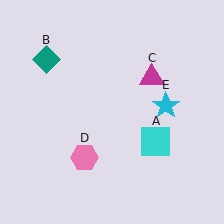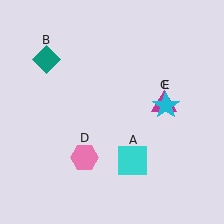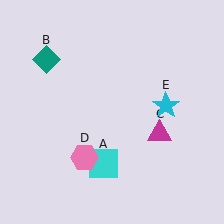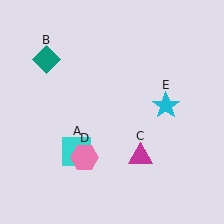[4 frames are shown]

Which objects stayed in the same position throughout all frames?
Teal diamond (object B) and pink hexagon (object D) and cyan star (object E) remained stationary.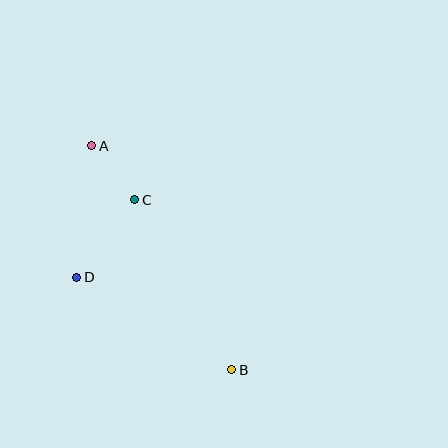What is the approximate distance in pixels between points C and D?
The distance between C and D is approximately 97 pixels.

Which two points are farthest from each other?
Points A and B are farthest from each other.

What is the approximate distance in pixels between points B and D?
The distance between B and D is approximately 180 pixels.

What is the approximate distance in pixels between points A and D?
The distance between A and D is approximately 132 pixels.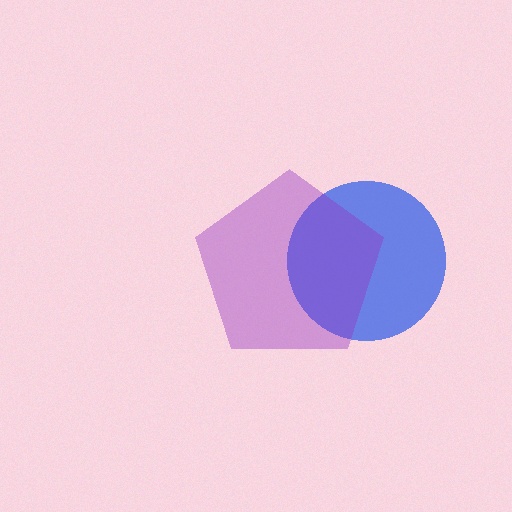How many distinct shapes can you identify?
There are 2 distinct shapes: a blue circle, a purple pentagon.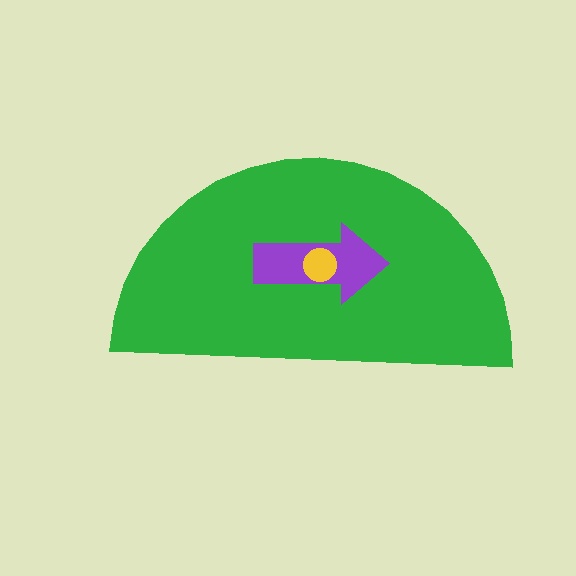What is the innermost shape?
The yellow circle.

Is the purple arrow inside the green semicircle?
Yes.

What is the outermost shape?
The green semicircle.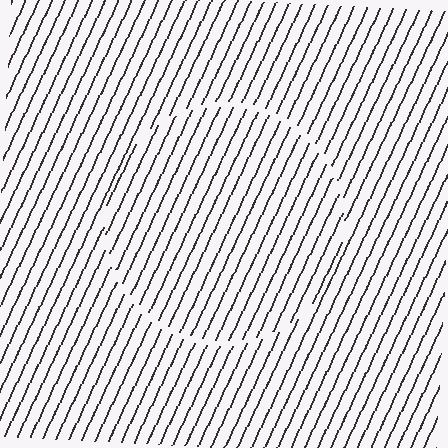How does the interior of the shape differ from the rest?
The interior of the shape contains the same grating, shifted by half a period — the contour is defined by the phase discontinuity where line-ends from the inner and outer gratings abut.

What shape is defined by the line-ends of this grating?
An illusory circle. The interior of the shape contains the same grating, shifted by half a period — the contour is defined by the phase discontinuity where line-ends from the inner and outer gratings abut.